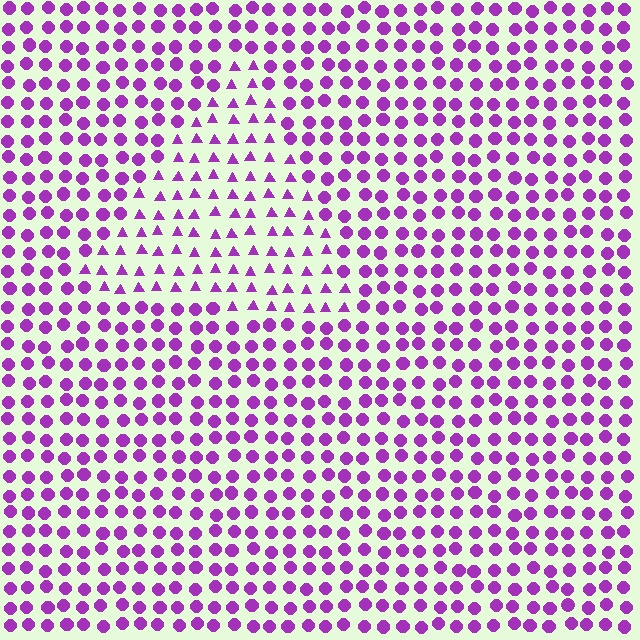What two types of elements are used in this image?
The image uses triangles inside the triangle region and circles outside it.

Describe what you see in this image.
The image is filled with small purple elements arranged in a uniform grid. A triangle-shaped region contains triangles, while the surrounding area contains circles. The boundary is defined purely by the change in element shape.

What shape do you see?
I see a triangle.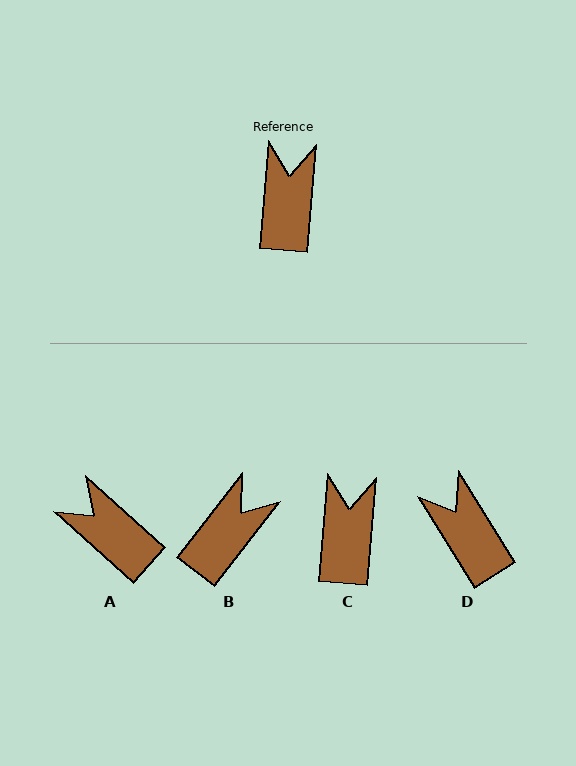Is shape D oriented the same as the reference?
No, it is off by about 36 degrees.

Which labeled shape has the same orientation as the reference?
C.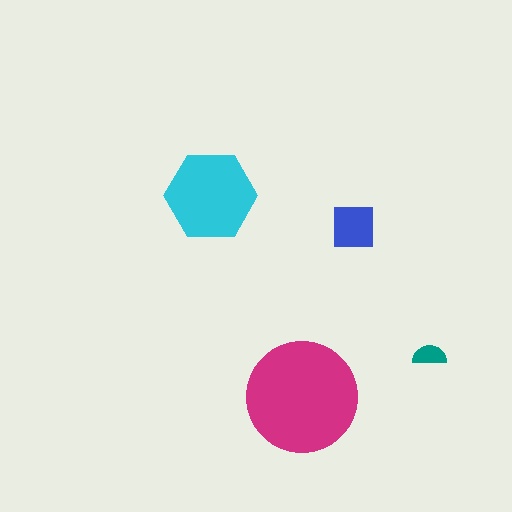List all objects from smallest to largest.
The teal semicircle, the blue square, the cyan hexagon, the magenta circle.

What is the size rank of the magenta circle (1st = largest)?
1st.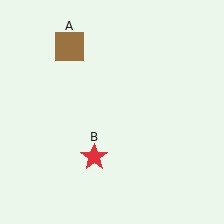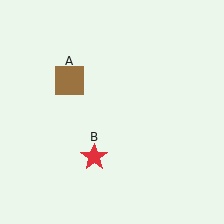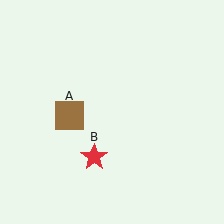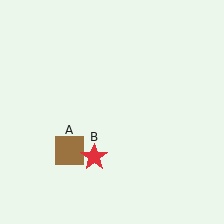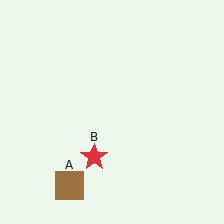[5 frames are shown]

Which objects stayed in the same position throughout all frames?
Red star (object B) remained stationary.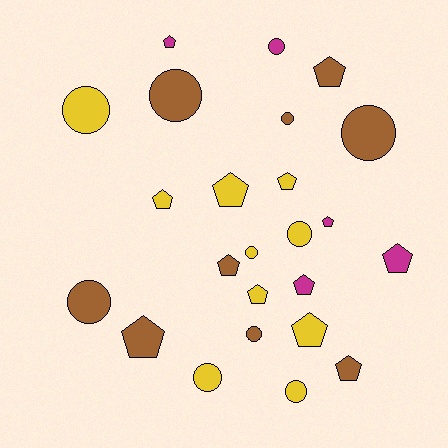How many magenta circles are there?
There is 1 magenta circle.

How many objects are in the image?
There are 24 objects.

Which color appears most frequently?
Yellow, with 10 objects.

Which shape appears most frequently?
Pentagon, with 13 objects.